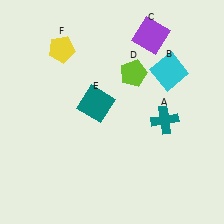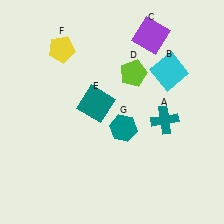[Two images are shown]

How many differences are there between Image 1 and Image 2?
There is 1 difference between the two images.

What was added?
A teal hexagon (G) was added in Image 2.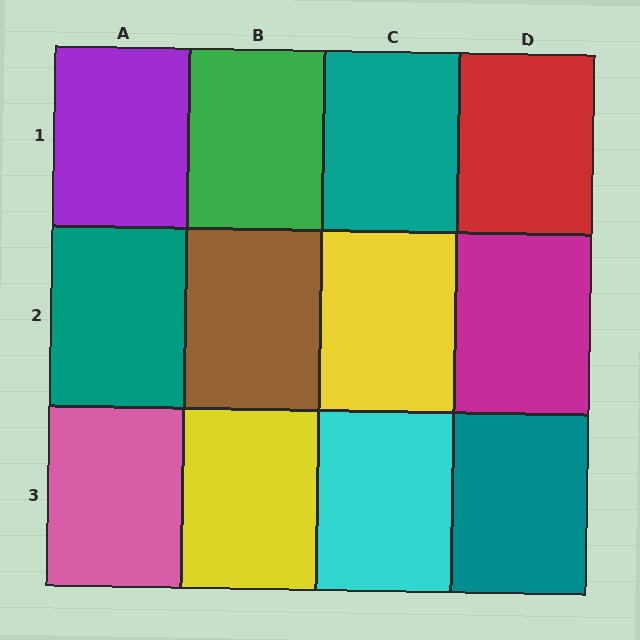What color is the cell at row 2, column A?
Teal.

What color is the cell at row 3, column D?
Teal.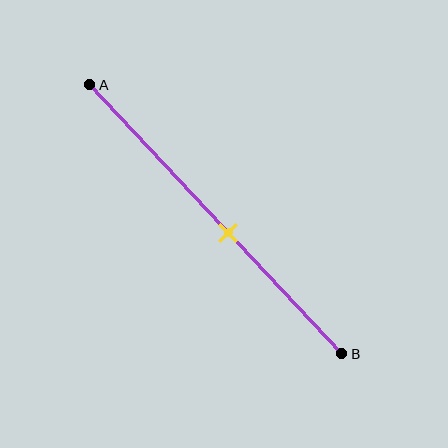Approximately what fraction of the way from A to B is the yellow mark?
The yellow mark is approximately 55% of the way from A to B.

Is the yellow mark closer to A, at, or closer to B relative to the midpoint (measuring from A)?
The yellow mark is closer to point B than the midpoint of segment AB.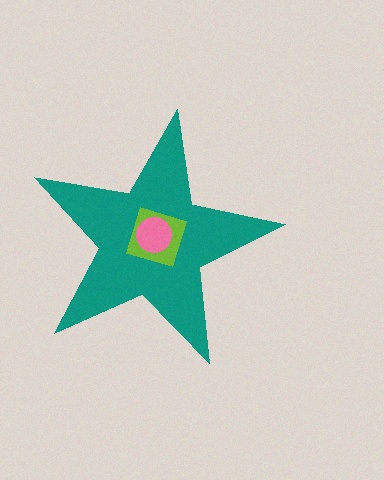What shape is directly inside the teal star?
The lime diamond.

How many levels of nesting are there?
3.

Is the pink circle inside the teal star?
Yes.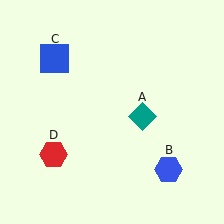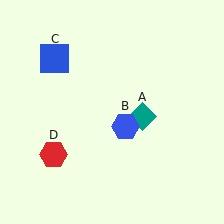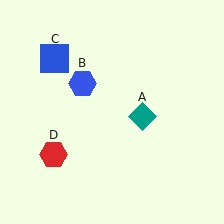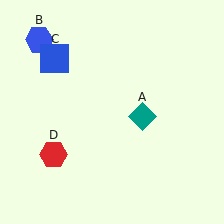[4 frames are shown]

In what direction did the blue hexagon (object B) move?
The blue hexagon (object B) moved up and to the left.